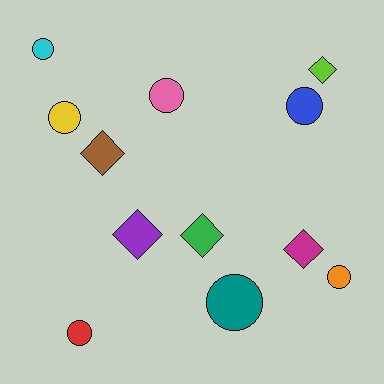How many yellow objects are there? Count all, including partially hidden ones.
There is 1 yellow object.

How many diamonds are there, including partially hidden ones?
There are 5 diamonds.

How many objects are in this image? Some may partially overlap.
There are 12 objects.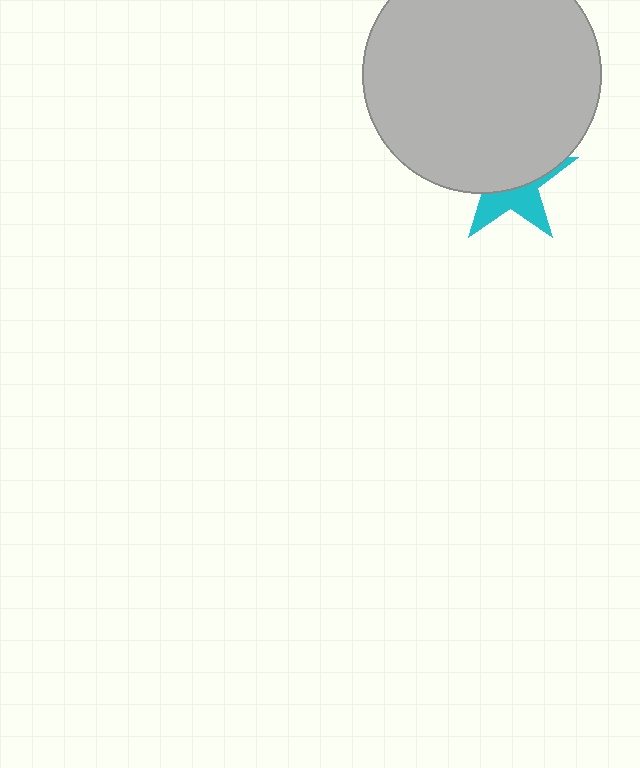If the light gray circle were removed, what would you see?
You would see the complete cyan star.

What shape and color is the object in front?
The object in front is a light gray circle.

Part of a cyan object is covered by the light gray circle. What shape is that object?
It is a star.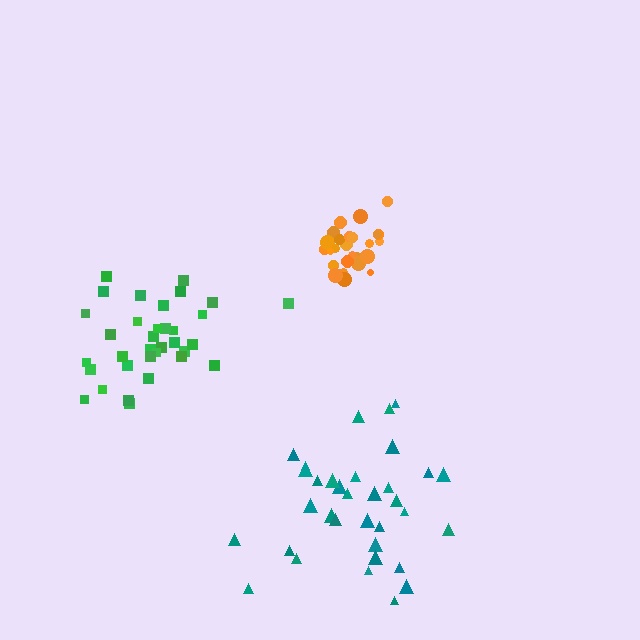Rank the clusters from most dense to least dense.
orange, green, teal.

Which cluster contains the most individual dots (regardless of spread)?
Teal (34).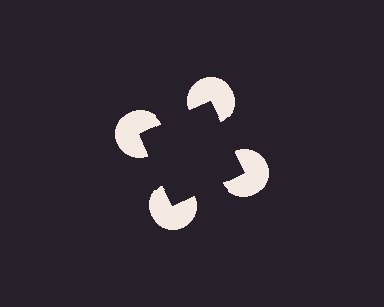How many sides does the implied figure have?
4 sides.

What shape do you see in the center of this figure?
An illusory square — its edges are inferred from the aligned wedge cuts in the pac-man discs, not physically drawn.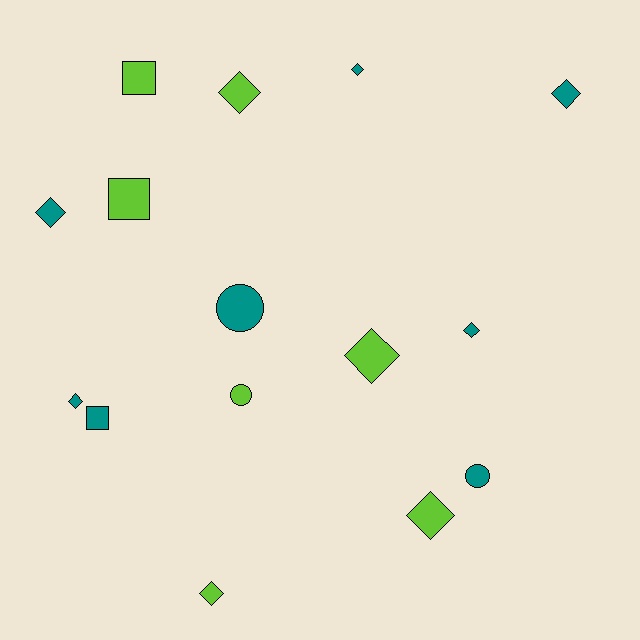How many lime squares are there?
There are 2 lime squares.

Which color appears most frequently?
Teal, with 8 objects.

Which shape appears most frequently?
Diamond, with 9 objects.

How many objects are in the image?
There are 15 objects.